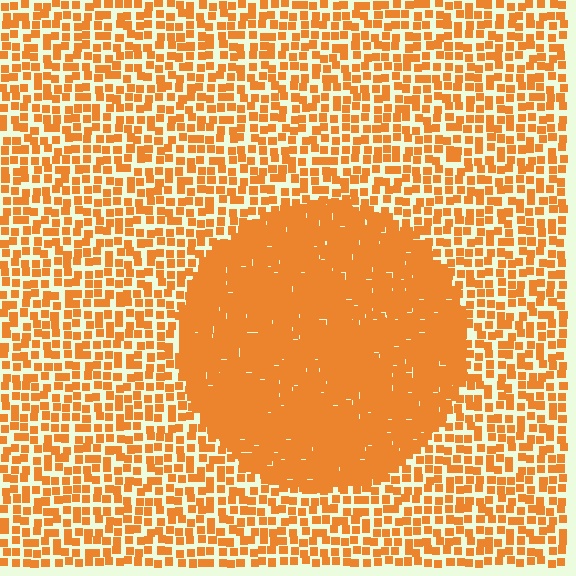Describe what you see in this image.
The image contains small orange elements arranged at two different densities. A circle-shaped region is visible where the elements are more densely packed than the surrounding area.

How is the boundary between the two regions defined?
The boundary is defined by a change in element density (approximately 2.4x ratio). All elements are the same color, size, and shape.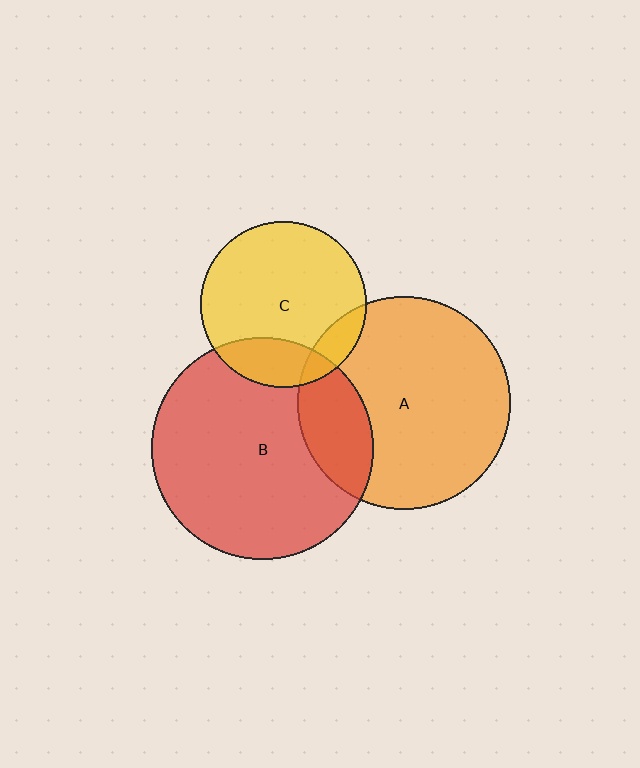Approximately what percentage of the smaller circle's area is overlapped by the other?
Approximately 20%.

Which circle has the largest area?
Circle B (red).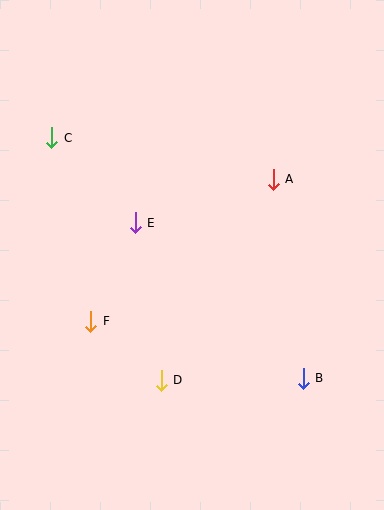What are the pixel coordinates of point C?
Point C is at (52, 138).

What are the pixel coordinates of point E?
Point E is at (135, 223).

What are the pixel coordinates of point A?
Point A is at (273, 179).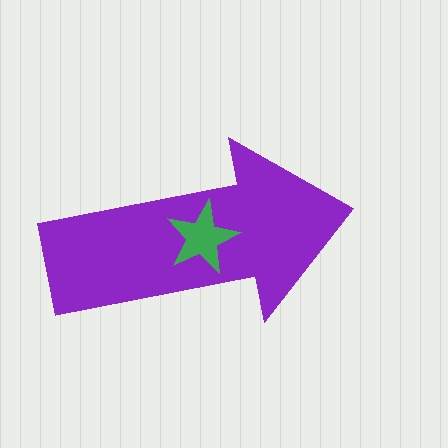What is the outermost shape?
The purple arrow.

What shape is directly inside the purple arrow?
The green star.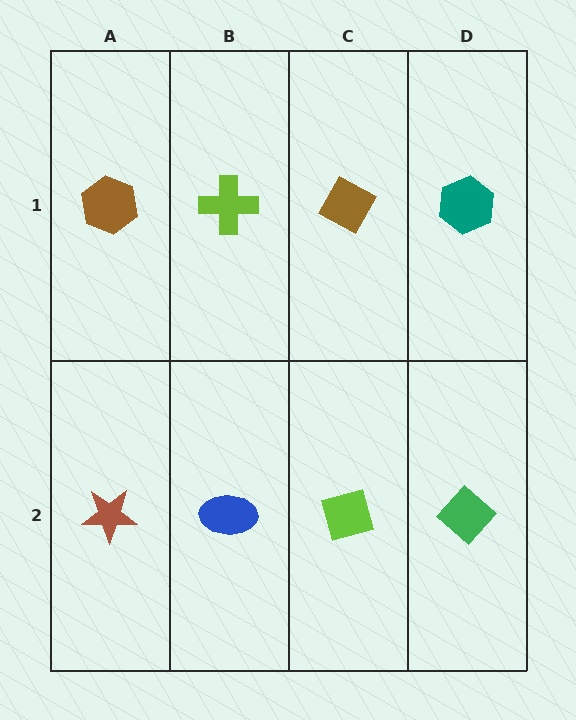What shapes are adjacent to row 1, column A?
A brown star (row 2, column A), a lime cross (row 1, column B).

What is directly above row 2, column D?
A teal hexagon.